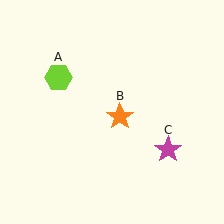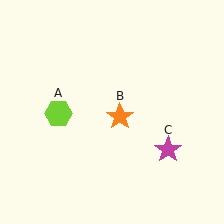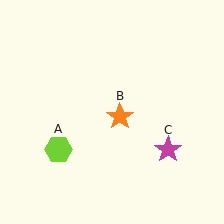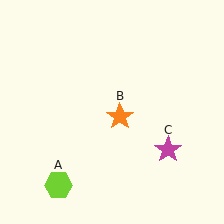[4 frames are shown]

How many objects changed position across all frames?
1 object changed position: lime hexagon (object A).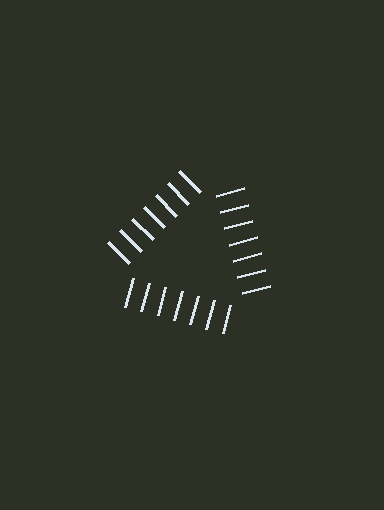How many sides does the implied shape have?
3 sides — the line-ends trace a triangle.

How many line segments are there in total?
21 — 7 along each of the 3 edges.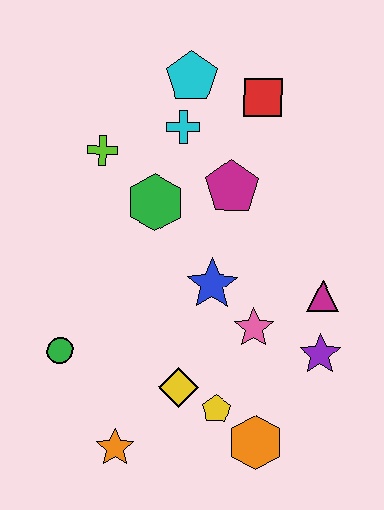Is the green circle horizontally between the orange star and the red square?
No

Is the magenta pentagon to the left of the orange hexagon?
Yes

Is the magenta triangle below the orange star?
No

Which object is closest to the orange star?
The yellow diamond is closest to the orange star.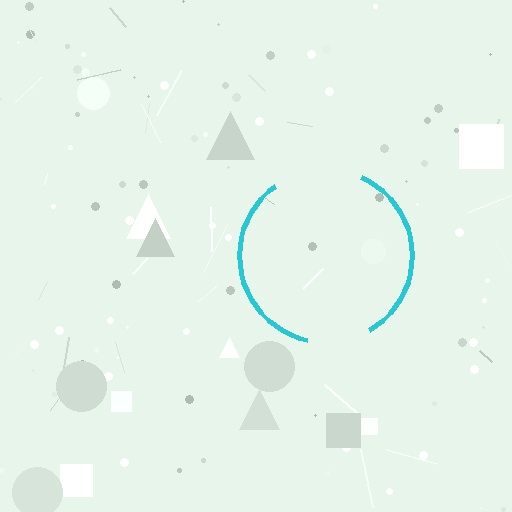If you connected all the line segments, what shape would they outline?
They would outline a circle.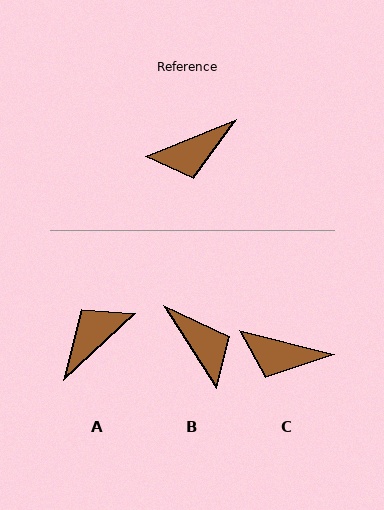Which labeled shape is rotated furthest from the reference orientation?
A, about 159 degrees away.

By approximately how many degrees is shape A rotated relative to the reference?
Approximately 159 degrees clockwise.